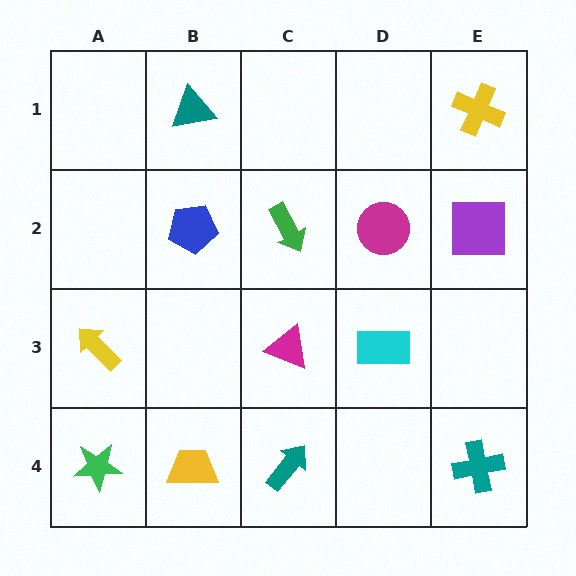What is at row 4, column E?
A teal cross.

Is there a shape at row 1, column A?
No, that cell is empty.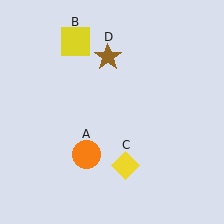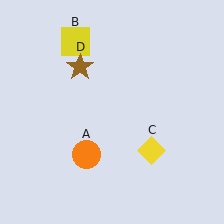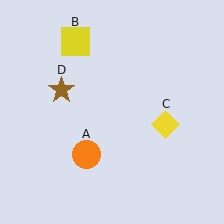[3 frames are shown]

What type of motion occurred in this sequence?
The yellow diamond (object C), brown star (object D) rotated counterclockwise around the center of the scene.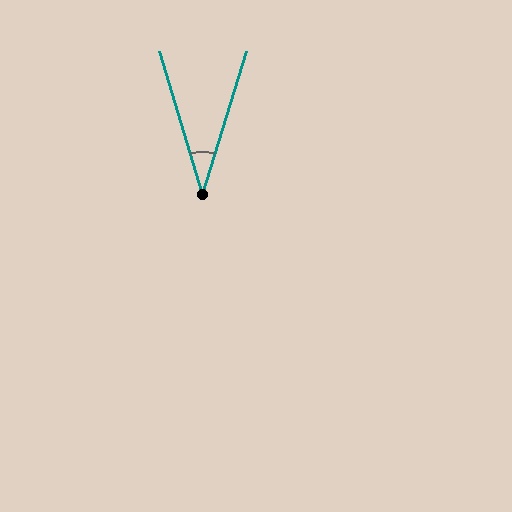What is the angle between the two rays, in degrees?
Approximately 34 degrees.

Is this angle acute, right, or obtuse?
It is acute.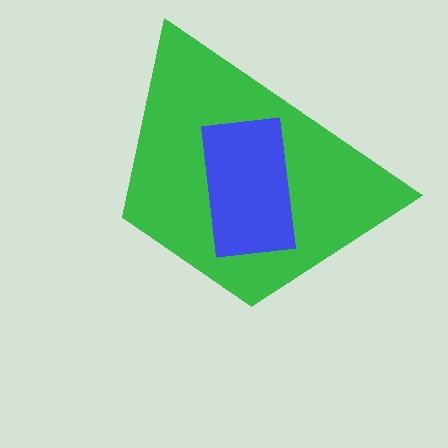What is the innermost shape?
The blue rectangle.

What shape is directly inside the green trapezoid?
The blue rectangle.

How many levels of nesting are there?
2.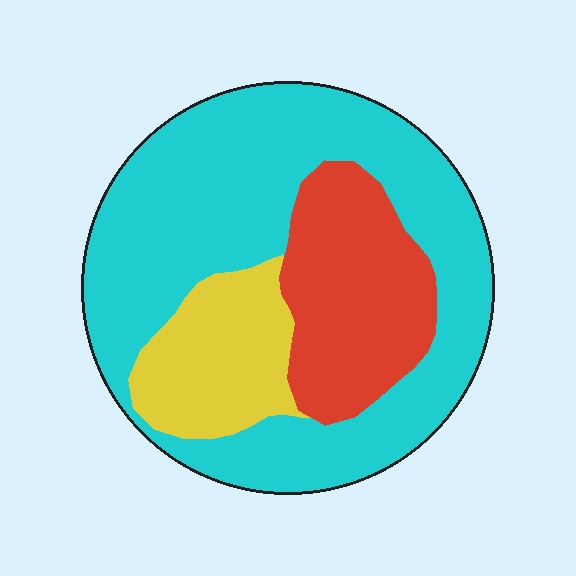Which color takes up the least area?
Yellow, at roughly 15%.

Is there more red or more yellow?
Red.